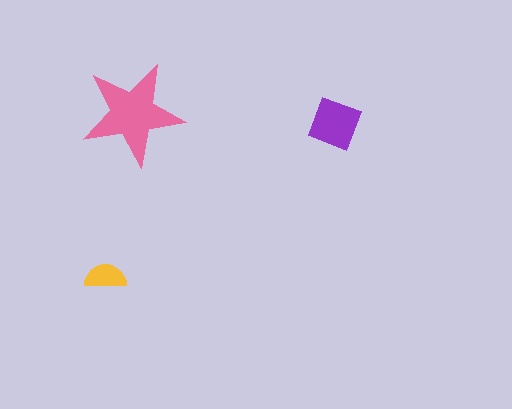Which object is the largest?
The pink star.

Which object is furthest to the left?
The yellow semicircle is leftmost.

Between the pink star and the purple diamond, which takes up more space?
The pink star.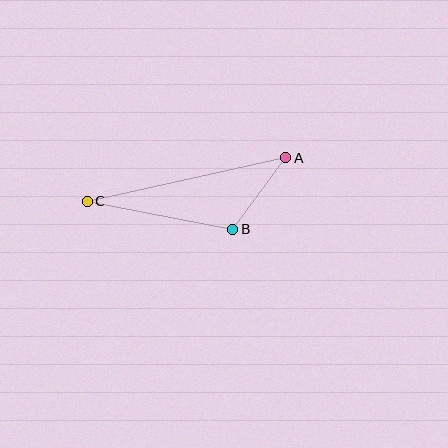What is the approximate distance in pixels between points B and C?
The distance between B and C is approximately 148 pixels.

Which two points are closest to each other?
Points A and B are closest to each other.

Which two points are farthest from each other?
Points A and C are farthest from each other.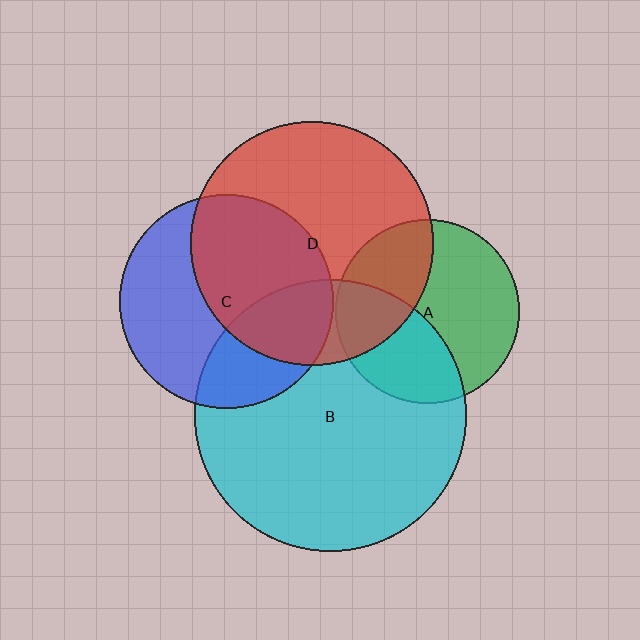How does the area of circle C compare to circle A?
Approximately 1.3 times.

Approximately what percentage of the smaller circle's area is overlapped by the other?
Approximately 40%.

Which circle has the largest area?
Circle B (cyan).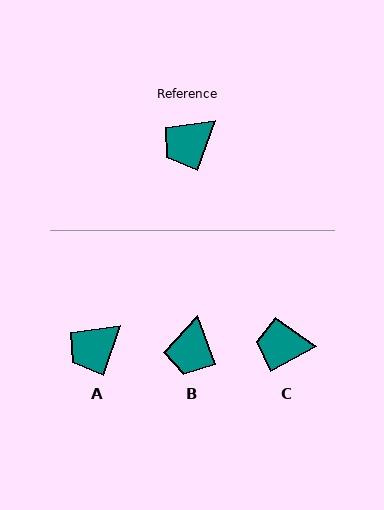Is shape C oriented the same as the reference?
No, it is off by about 41 degrees.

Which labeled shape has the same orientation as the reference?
A.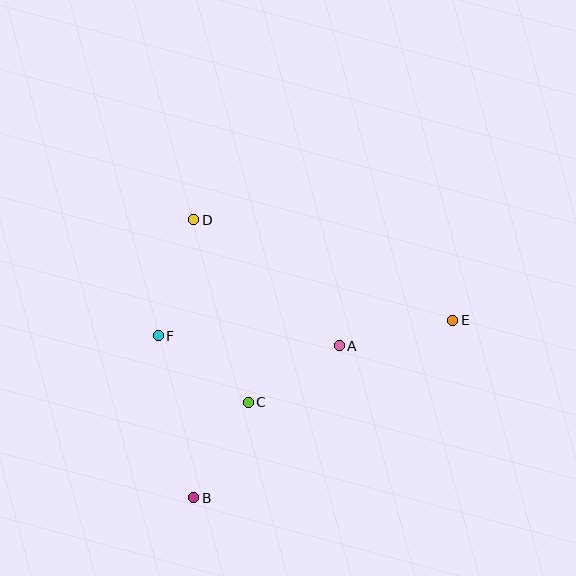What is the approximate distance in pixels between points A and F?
The distance between A and F is approximately 182 pixels.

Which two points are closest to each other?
Points A and C are closest to each other.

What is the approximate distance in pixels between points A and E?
The distance between A and E is approximately 116 pixels.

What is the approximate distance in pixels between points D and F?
The distance between D and F is approximately 122 pixels.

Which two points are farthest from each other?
Points B and E are farthest from each other.